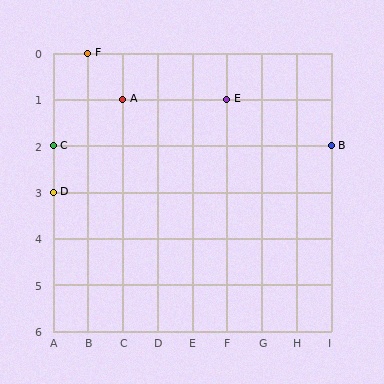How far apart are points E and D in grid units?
Points E and D are 5 columns and 2 rows apart (about 5.4 grid units diagonally).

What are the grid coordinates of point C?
Point C is at grid coordinates (A, 2).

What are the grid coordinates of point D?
Point D is at grid coordinates (A, 3).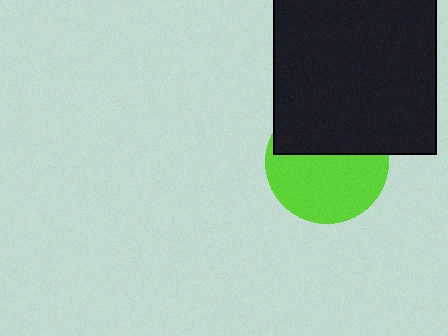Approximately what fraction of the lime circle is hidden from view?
Roughly 42% of the lime circle is hidden behind the black square.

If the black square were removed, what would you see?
You would see the complete lime circle.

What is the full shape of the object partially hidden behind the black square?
The partially hidden object is a lime circle.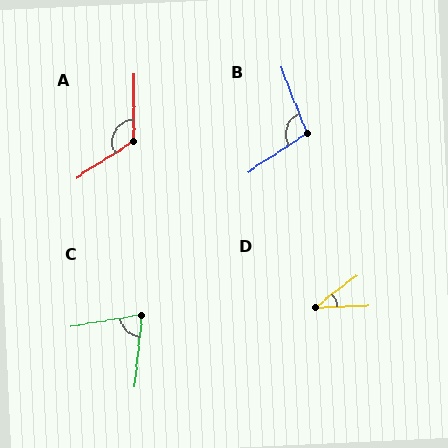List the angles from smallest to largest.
D (36°), C (75°), B (102°), A (123°).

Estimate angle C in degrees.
Approximately 75 degrees.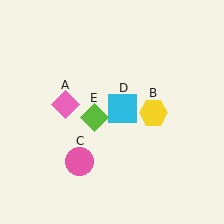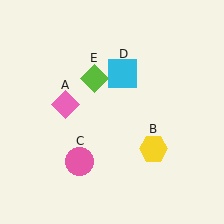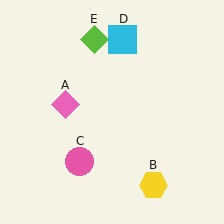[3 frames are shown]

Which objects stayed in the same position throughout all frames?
Pink diamond (object A) and pink circle (object C) remained stationary.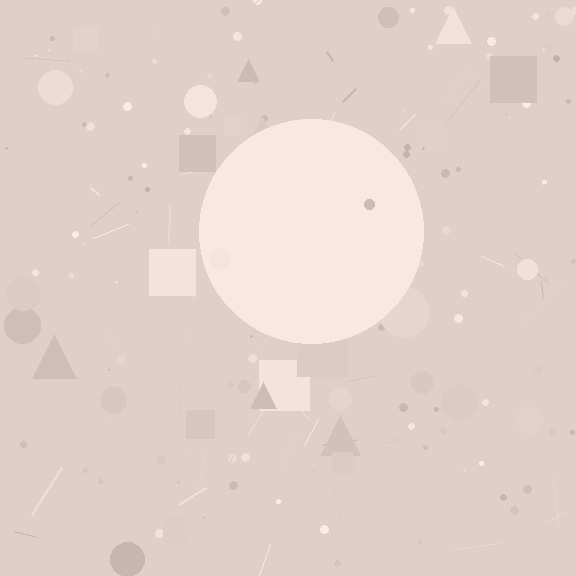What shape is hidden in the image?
A circle is hidden in the image.